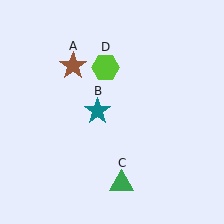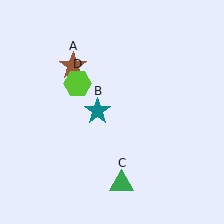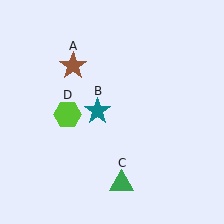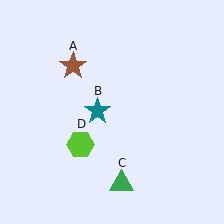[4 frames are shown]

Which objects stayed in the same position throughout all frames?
Brown star (object A) and teal star (object B) and green triangle (object C) remained stationary.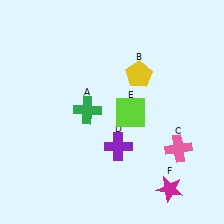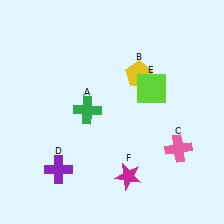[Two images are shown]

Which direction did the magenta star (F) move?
The magenta star (F) moved left.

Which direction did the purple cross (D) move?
The purple cross (D) moved left.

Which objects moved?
The objects that moved are: the purple cross (D), the lime square (E), the magenta star (F).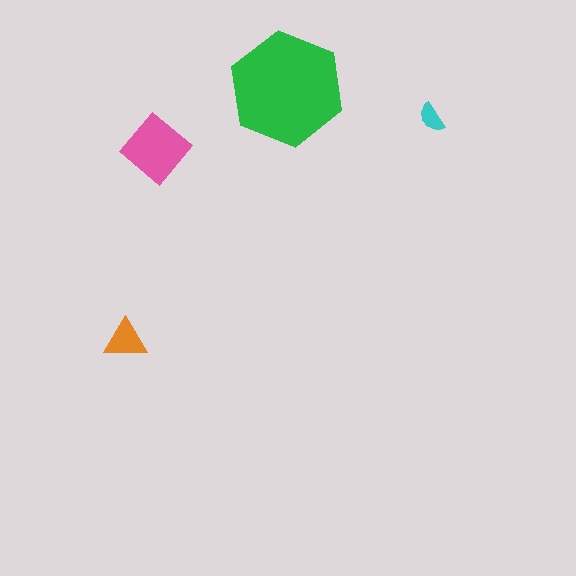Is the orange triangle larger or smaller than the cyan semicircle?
Larger.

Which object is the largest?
The green hexagon.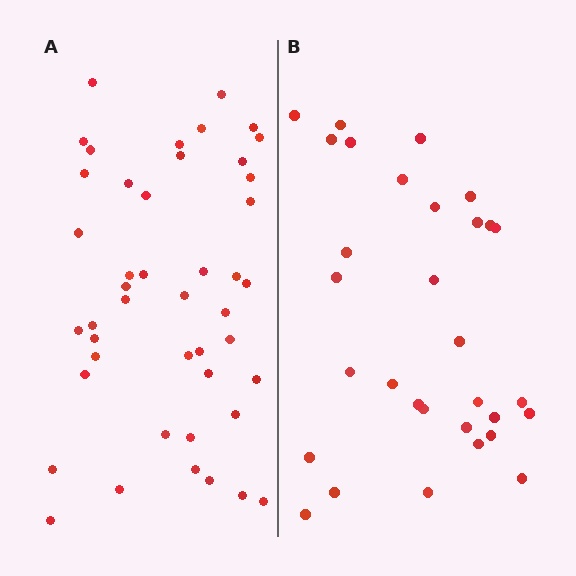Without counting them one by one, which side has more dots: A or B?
Region A (the left region) has more dots.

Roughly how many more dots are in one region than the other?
Region A has approximately 15 more dots than region B.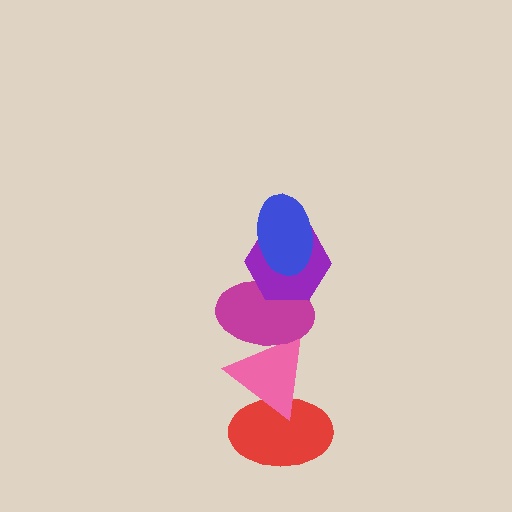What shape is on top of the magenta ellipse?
The purple hexagon is on top of the magenta ellipse.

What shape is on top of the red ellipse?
The pink triangle is on top of the red ellipse.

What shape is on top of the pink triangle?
The magenta ellipse is on top of the pink triangle.